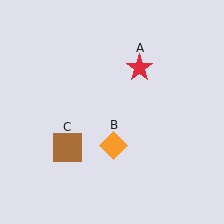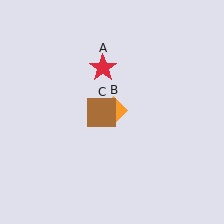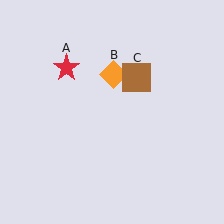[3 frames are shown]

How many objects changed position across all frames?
3 objects changed position: red star (object A), orange diamond (object B), brown square (object C).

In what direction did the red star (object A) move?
The red star (object A) moved left.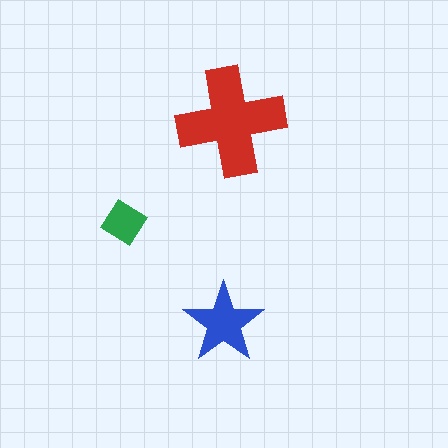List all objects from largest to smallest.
The red cross, the blue star, the green diamond.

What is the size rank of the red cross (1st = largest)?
1st.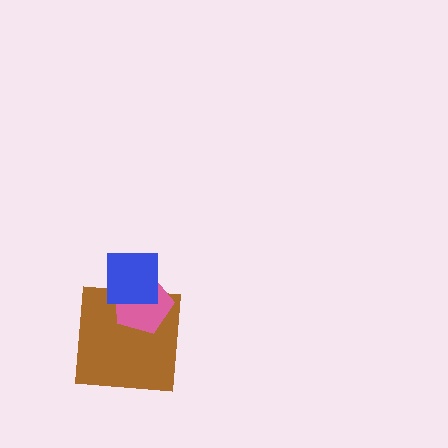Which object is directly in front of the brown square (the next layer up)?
The pink pentagon is directly in front of the brown square.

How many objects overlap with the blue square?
2 objects overlap with the blue square.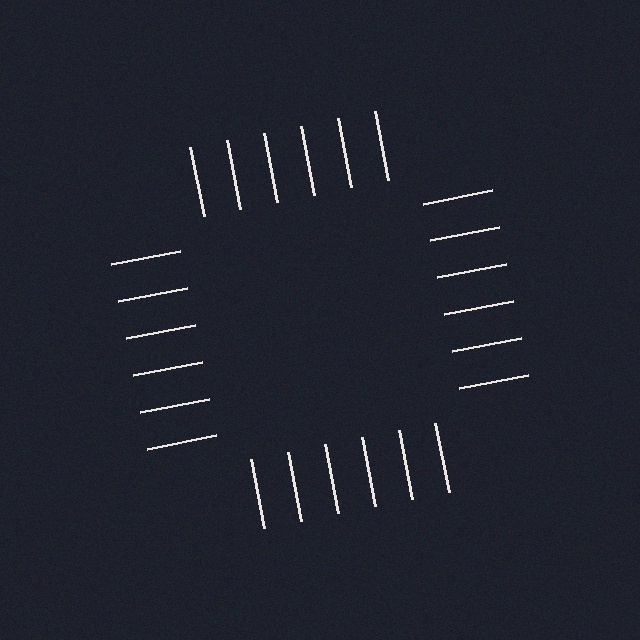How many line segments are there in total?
24 — 6 along each of the 4 edges.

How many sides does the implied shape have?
4 sides — the line-ends trace a square.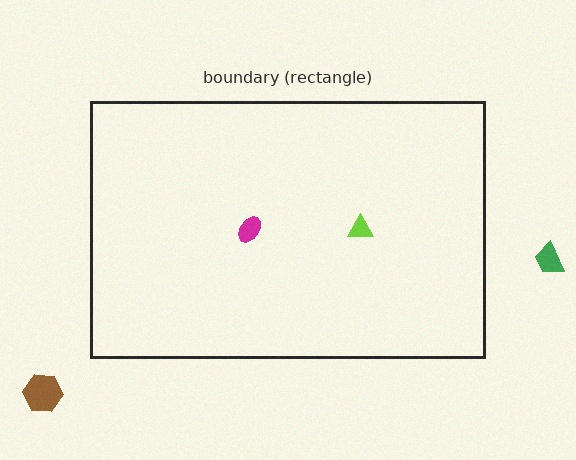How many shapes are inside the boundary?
2 inside, 2 outside.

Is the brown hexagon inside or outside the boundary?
Outside.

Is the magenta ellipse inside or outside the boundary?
Inside.